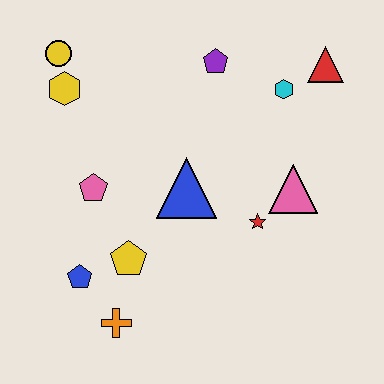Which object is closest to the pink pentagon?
The yellow pentagon is closest to the pink pentagon.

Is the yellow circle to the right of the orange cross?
No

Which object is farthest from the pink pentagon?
The red triangle is farthest from the pink pentagon.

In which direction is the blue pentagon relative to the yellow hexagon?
The blue pentagon is below the yellow hexagon.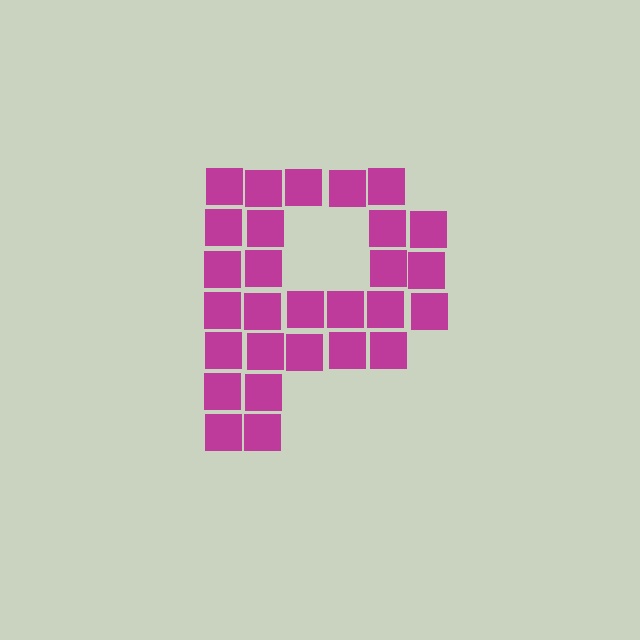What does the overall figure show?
The overall figure shows the letter P.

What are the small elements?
The small elements are squares.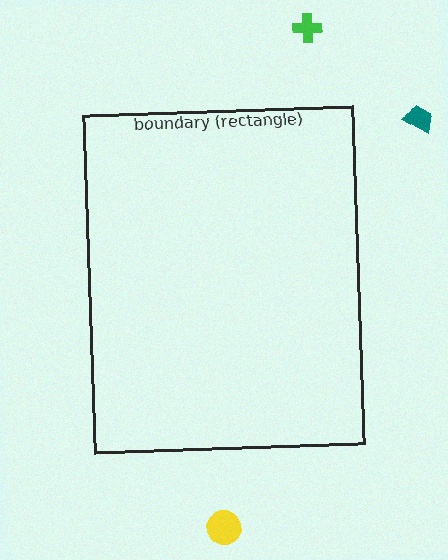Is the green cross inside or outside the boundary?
Outside.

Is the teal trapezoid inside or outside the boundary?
Outside.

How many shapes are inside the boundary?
0 inside, 3 outside.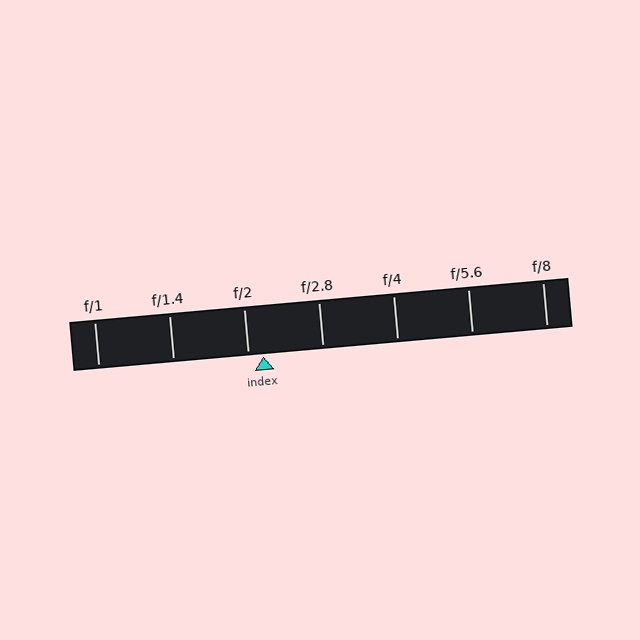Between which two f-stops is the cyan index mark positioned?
The index mark is between f/2 and f/2.8.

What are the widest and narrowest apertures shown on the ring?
The widest aperture shown is f/1 and the narrowest is f/8.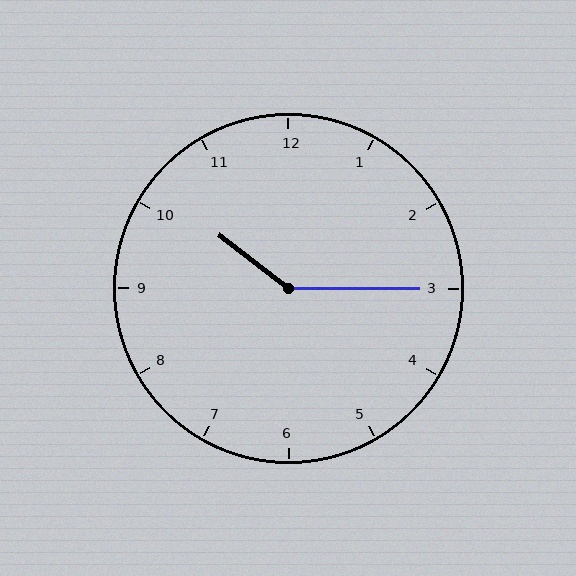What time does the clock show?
10:15.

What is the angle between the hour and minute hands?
Approximately 142 degrees.